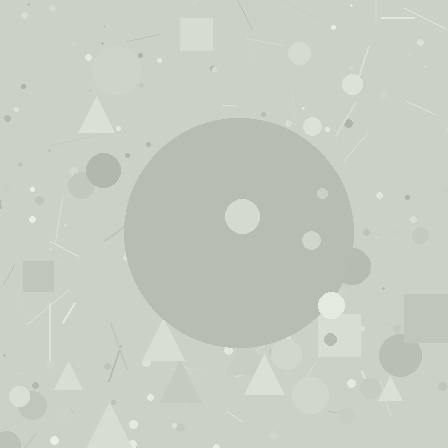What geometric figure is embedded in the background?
A circle is embedded in the background.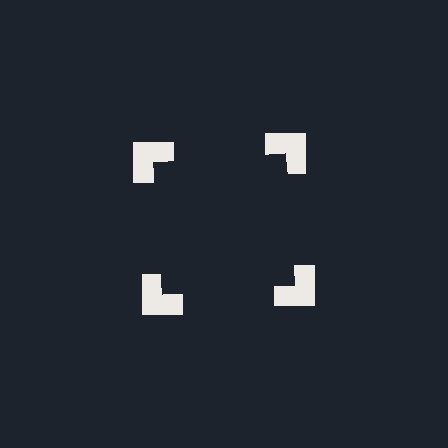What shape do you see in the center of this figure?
An illusory square — its edges are inferred from the aligned wedge cuts in the notched squares, not physically drawn.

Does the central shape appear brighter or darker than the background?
It typically appears slightly darker than the background, even though no actual brightness change is drawn.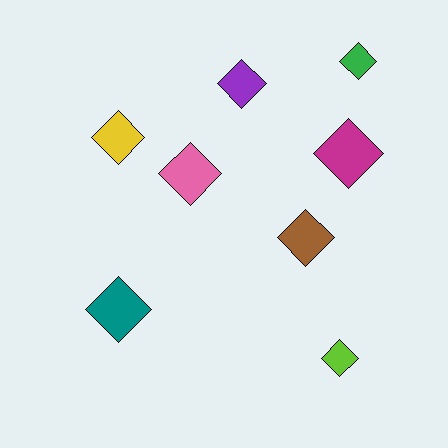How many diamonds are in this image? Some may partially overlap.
There are 8 diamonds.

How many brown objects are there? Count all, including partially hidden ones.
There is 1 brown object.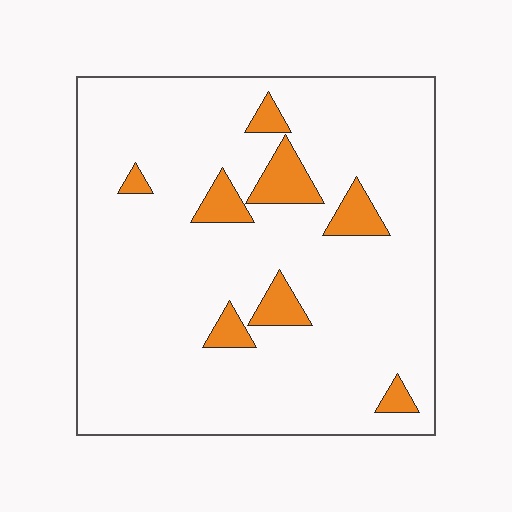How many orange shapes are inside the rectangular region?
8.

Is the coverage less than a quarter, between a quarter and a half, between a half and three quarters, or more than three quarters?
Less than a quarter.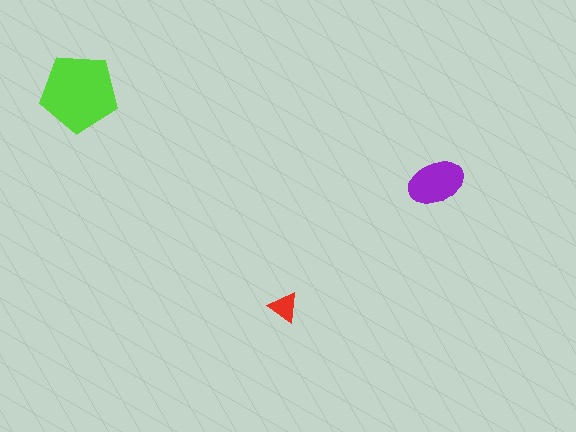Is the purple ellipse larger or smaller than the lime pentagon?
Smaller.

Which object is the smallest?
The red triangle.